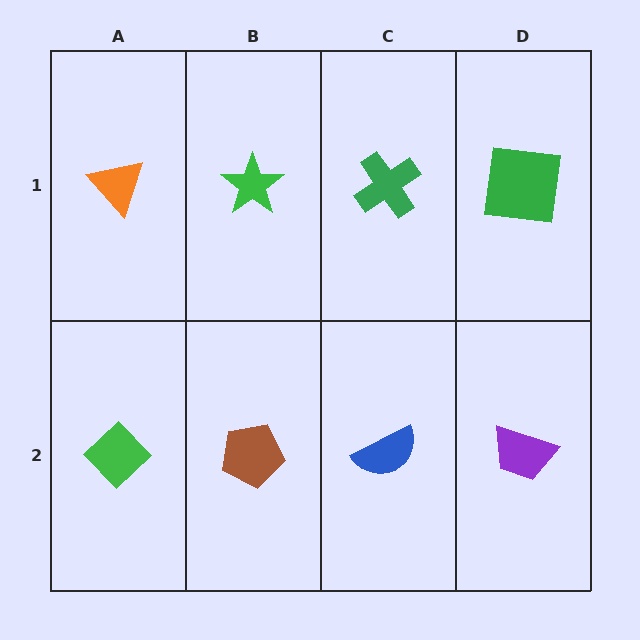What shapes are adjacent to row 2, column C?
A green cross (row 1, column C), a brown pentagon (row 2, column B), a purple trapezoid (row 2, column D).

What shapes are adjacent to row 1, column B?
A brown pentagon (row 2, column B), an orange triangle (row 1, column A), a green cross (row 1, column C).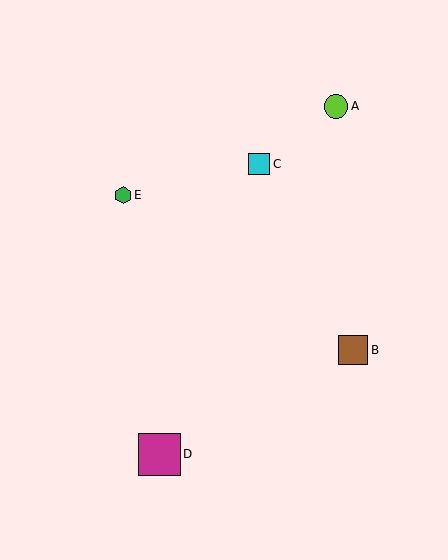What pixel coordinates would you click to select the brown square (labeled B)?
Click at (353, 350) to select the brown square B.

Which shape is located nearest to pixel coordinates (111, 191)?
The green hexagon (labeled E) at (123, 195) is nearest to that location.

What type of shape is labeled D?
Shape D is a magenta square.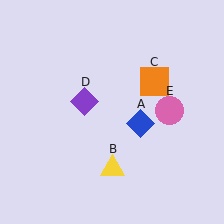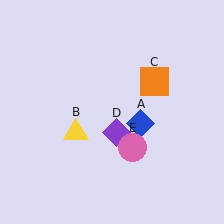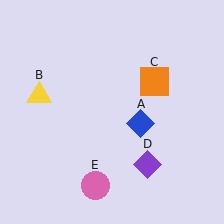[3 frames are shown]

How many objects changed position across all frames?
3 objects changed position: yellow triangle (object B), purple diamond (object D), pink circle (object E).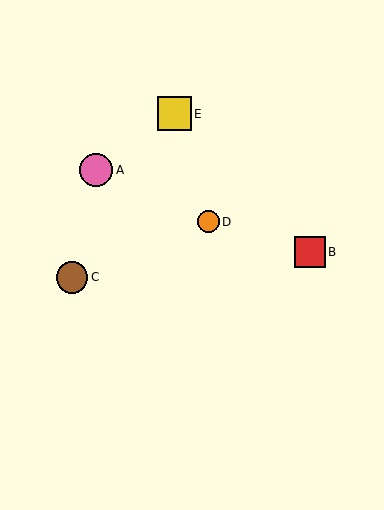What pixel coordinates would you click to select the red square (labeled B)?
Click at (310, 252) to select the red square B.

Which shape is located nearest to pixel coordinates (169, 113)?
The yellow square (labeled E) at (175, 114) is nearest to that location.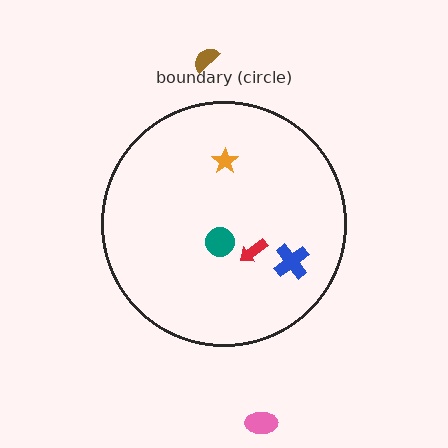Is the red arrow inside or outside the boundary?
Inside.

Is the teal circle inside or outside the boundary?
Inside.